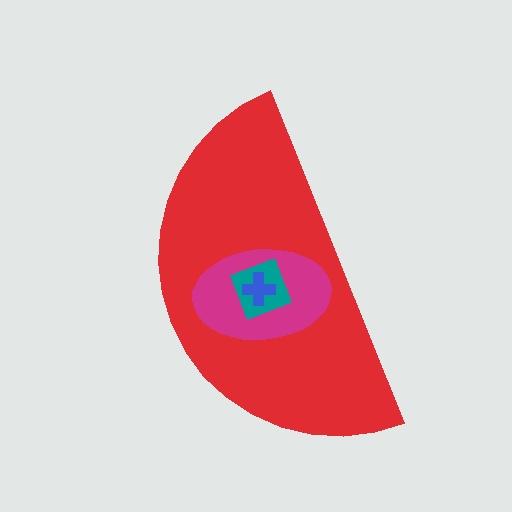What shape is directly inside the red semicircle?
The magenta ellipse.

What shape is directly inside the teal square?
The blue cross.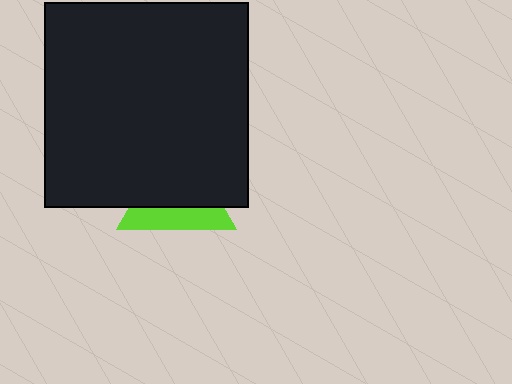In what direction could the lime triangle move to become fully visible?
The lime triangle could move down. That would shift it out from behind the black square entirely.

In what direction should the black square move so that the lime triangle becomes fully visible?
The black square should move up. That is the shortest direction to clear the overlap and leave the lime triangle fully visible.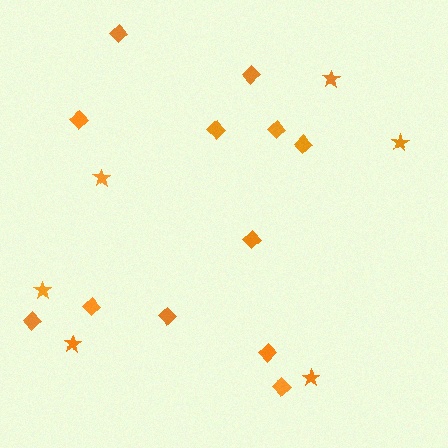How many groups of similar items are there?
There are 2 groups: one group of diamonds (12) and one group of stars (6).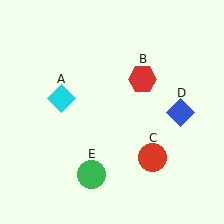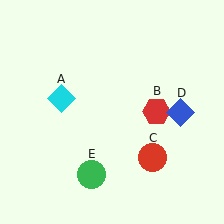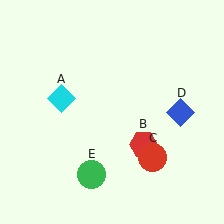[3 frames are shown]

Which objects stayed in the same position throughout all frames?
Cyan diamond (object A) and red circle (object C) and blue diamond (object D) and green circle (object E) remained stationary.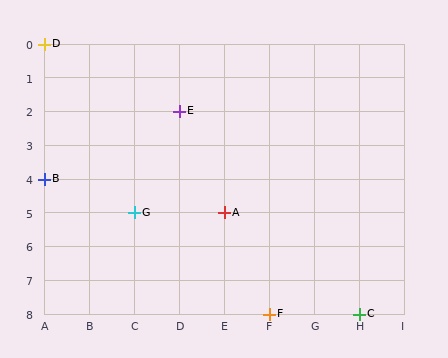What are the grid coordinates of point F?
Point F is at grid coordinates (F, 8).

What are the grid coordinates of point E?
Point E is at grid coordinates (D, 2).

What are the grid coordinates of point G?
Point G is at grid coordinates (C, 5).